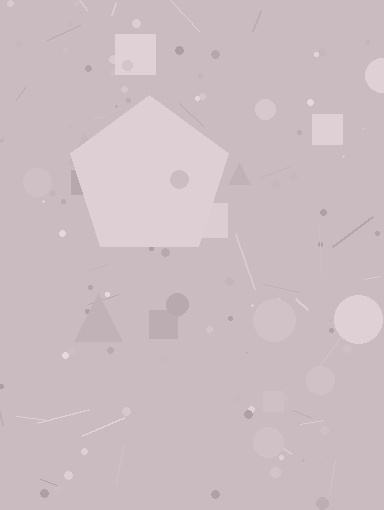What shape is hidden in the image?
A pentagon is hidden in the image.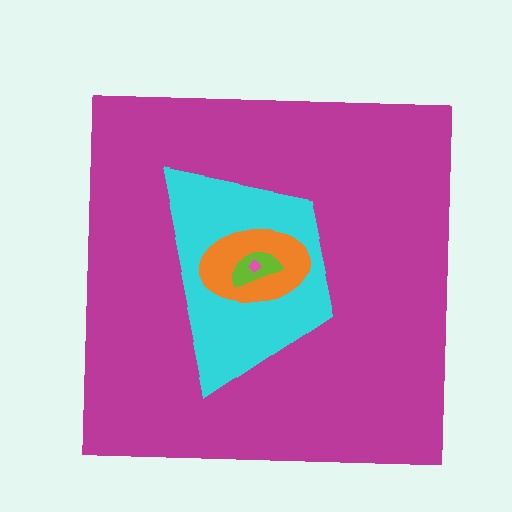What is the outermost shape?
The magenta square.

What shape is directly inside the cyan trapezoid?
The orange ellipse.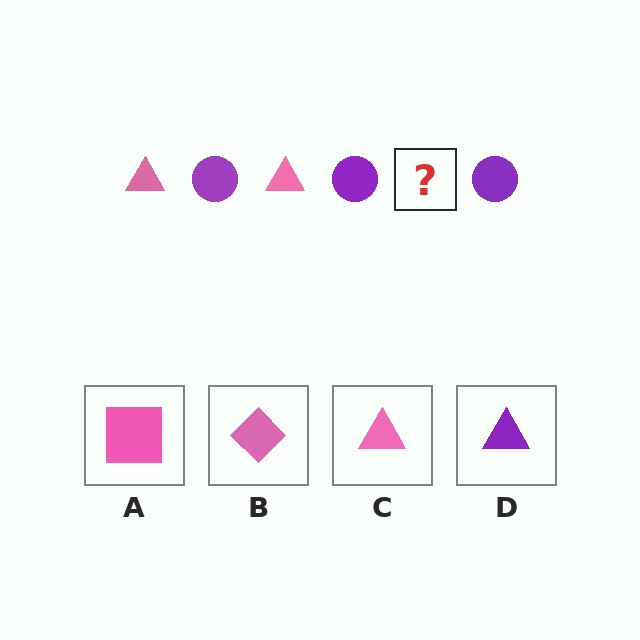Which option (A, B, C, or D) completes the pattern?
C.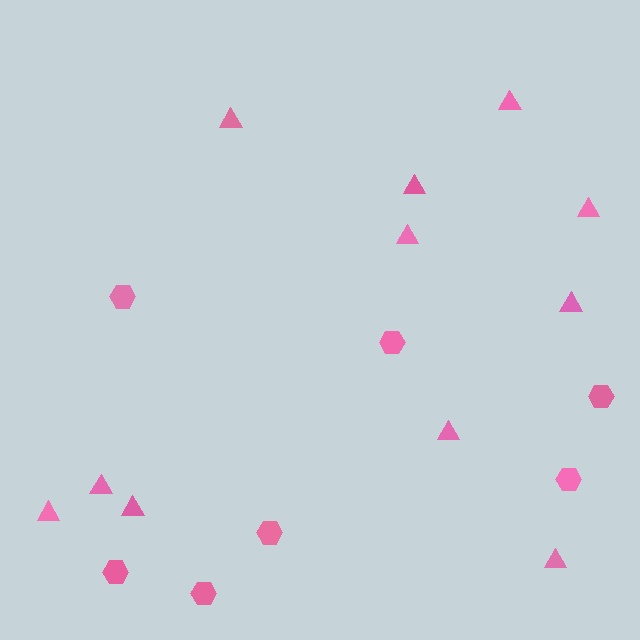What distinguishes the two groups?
There are 2 groups: one group of triangles (11) and one group of hexagons (7).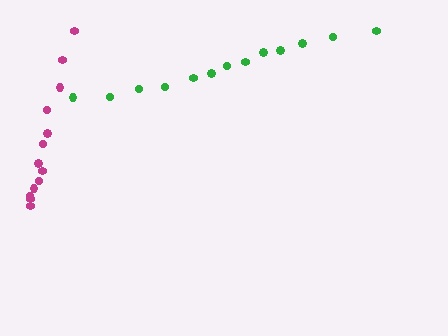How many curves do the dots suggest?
There are 2 distinct paths.